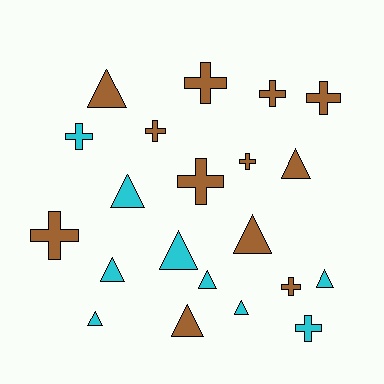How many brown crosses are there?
There are 8 brown crosses.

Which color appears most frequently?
Brown, with 12 objects.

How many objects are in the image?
There are 21 objects.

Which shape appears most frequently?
Triangle, with 11 objects.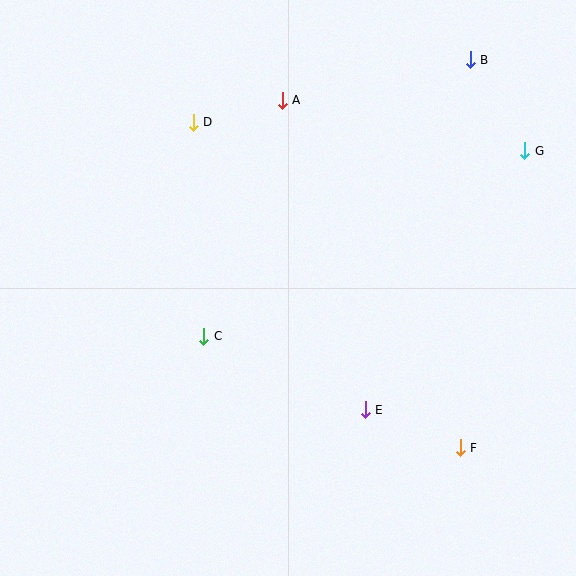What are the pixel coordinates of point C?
Point C is at (204, 336).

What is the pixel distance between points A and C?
The distance between A and C is 249 pixels.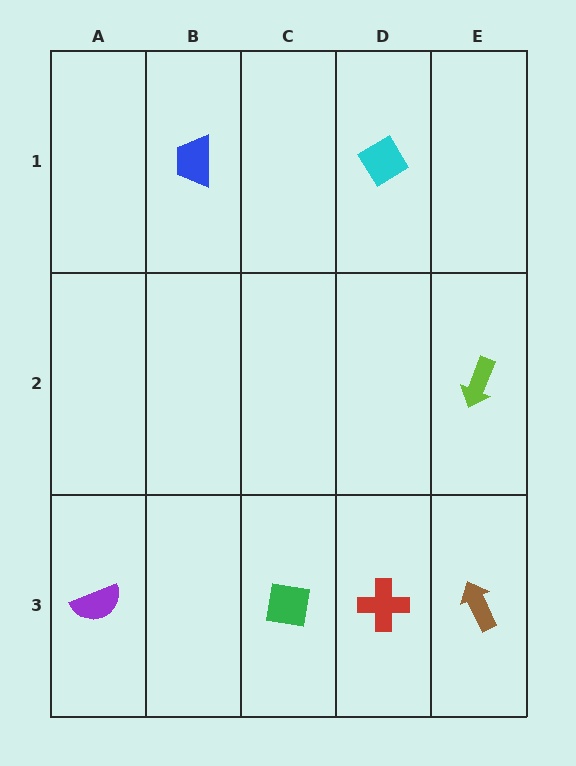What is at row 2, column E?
A lime arrow.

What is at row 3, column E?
A brown arrow.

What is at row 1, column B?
A blue trapezoid.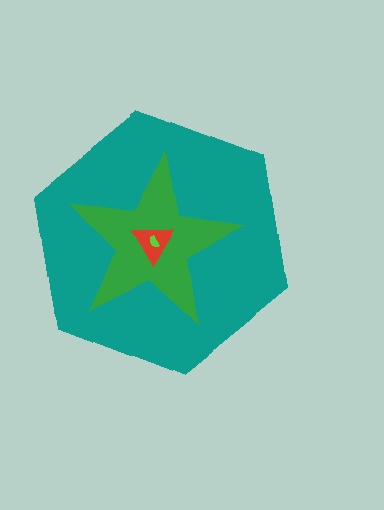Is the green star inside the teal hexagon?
Yes.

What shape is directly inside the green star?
The red triangle.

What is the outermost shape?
The teal hexagon.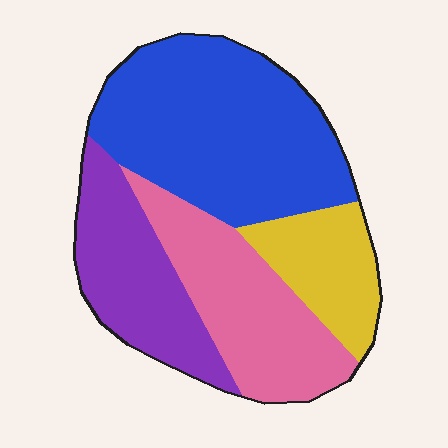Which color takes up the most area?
Blue, at roughly 40%.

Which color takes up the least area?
Yellow, at roughly 15%.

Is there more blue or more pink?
Blue.